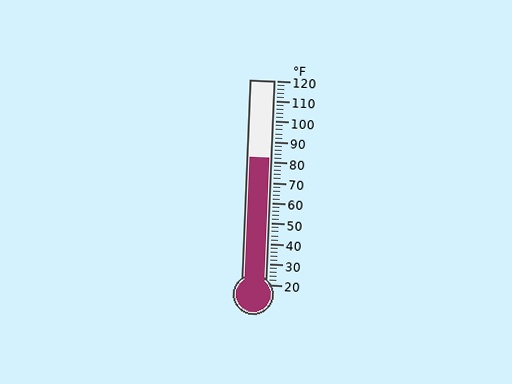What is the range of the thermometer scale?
The thermometer scale ranges from 20°F to 120°F.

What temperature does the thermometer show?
The thermometer shows approximately 82°F.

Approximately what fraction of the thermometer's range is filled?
The thermometer is filled to approximately 60% of its range.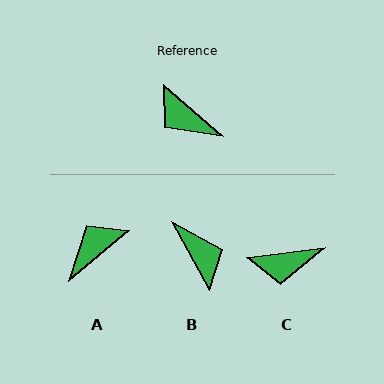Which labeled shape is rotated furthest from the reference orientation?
B, about 159 degrees away.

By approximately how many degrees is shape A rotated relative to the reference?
Approximately 100 degrees clockwise.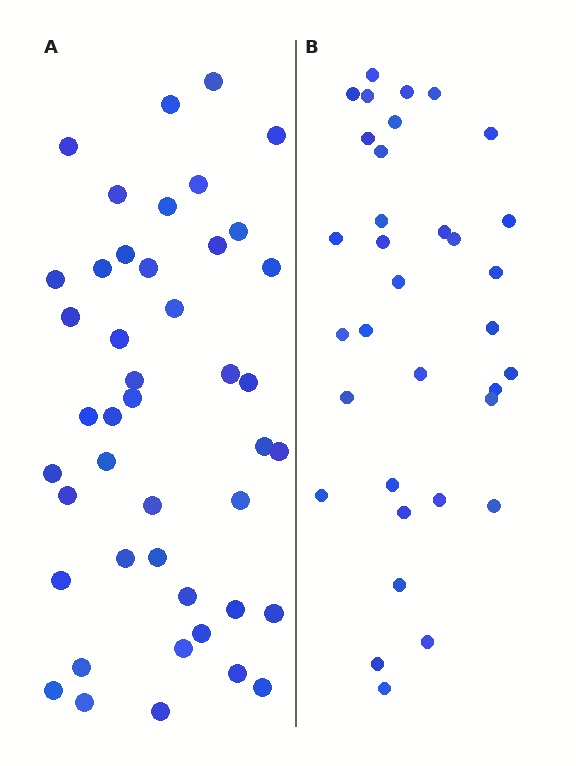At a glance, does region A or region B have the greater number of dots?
Region A (the left region) has more dots.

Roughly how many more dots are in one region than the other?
Region A has roughly 10 or so more dots than region B.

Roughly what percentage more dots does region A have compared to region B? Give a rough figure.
About 30% more.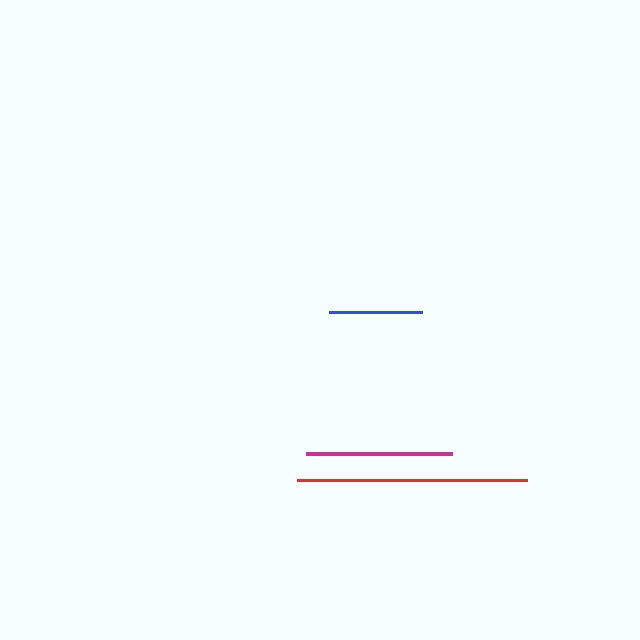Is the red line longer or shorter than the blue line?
The red line is longer than the blue line.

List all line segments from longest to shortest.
From longest to shortest: red, magenta, blue.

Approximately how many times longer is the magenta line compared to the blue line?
The magenta line is approximately 1.6 times the length of the blue line.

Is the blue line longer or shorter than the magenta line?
The magenta line is longer than the blue line.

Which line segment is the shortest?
The blue line is the shortest at approximately 93 pixels.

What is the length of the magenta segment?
The magenta segment is approximately 146 pixels long.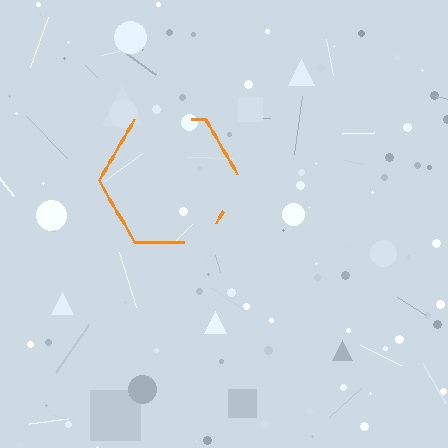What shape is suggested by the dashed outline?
The dashed outline suggests a hexagon.